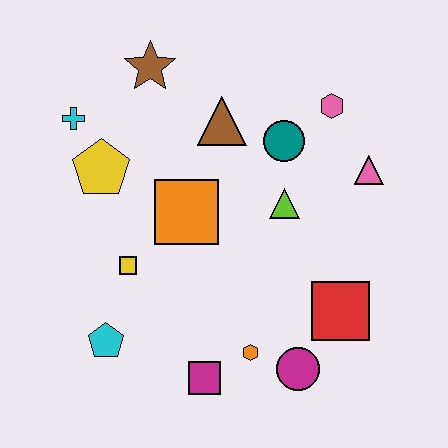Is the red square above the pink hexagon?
No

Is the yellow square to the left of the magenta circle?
Yes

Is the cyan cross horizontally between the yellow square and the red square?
No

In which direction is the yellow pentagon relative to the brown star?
The yellow pentagon is below the brown star.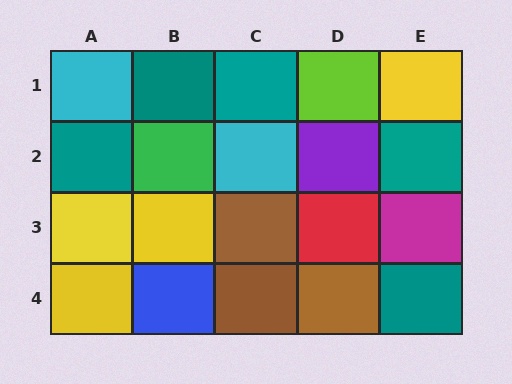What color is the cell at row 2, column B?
Green.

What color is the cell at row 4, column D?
Brown.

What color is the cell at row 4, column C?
Brown.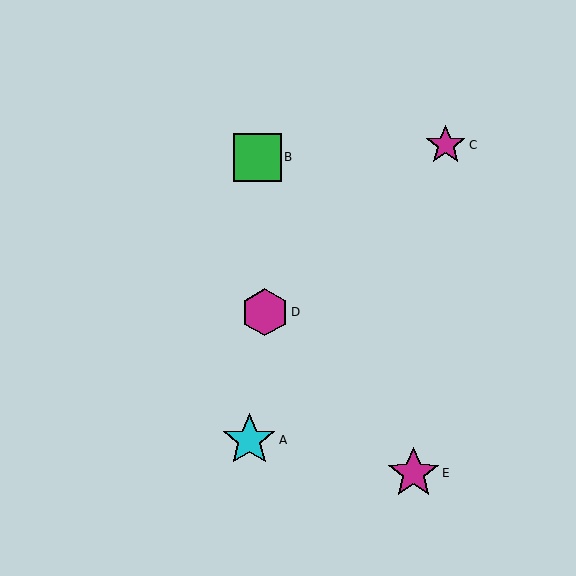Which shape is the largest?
The cyan star (labeled A) is the largest.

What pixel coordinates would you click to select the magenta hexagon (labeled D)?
Click at (265, 312) to select the magenta hexagon D.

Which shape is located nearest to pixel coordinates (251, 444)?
The cyan star (labeled A) at (249, 440) is nearest to that location.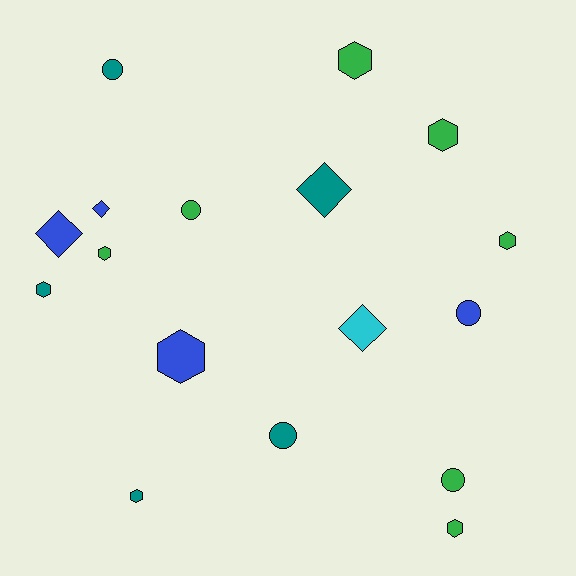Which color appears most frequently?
Green, with 7 objects.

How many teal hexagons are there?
There are 2 teal hexagons.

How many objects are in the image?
There are 17 objects.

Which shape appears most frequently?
Hexagon, with 8 objects.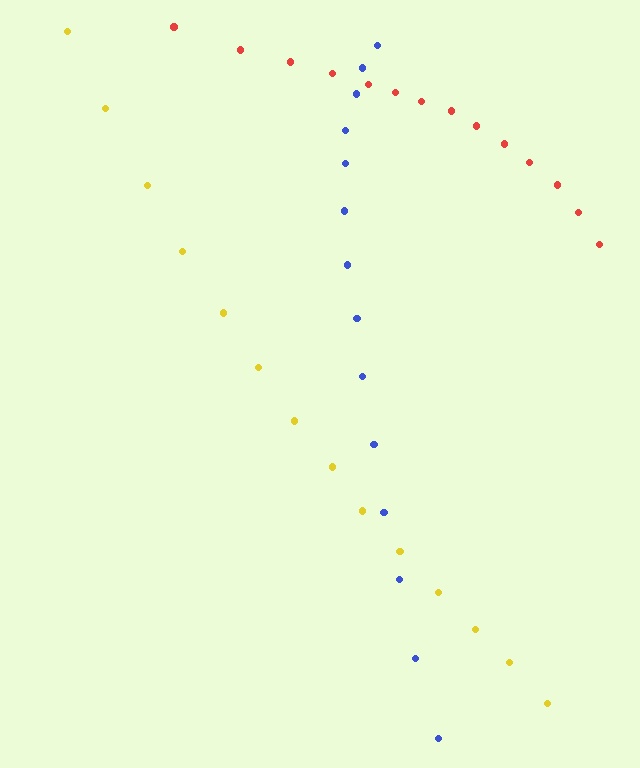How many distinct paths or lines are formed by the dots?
There are 3 distinct paths.